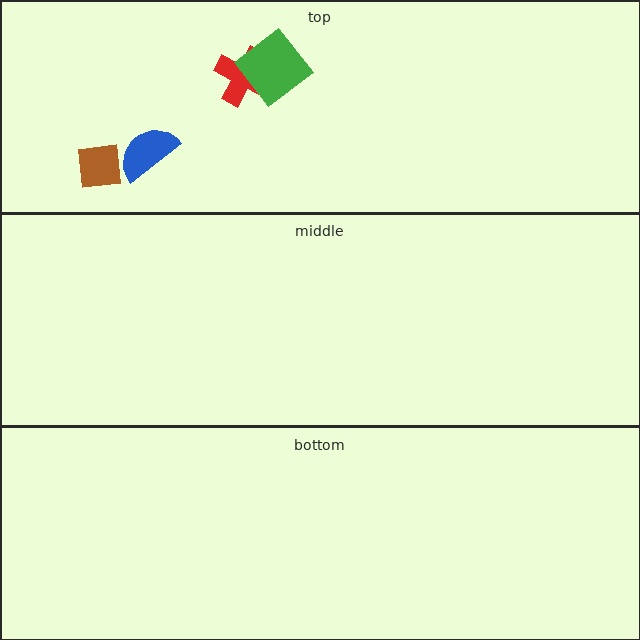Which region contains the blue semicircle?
The top region.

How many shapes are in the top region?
4.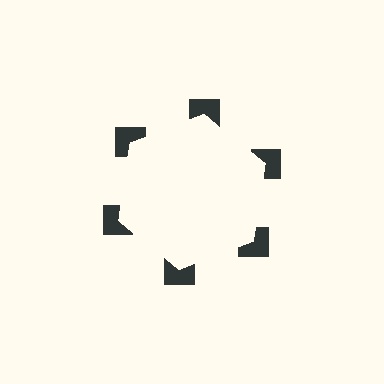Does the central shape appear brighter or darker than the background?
It typically appears slightly brighter than the background, even though no actual brightness change is drawn.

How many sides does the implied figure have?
6 sides.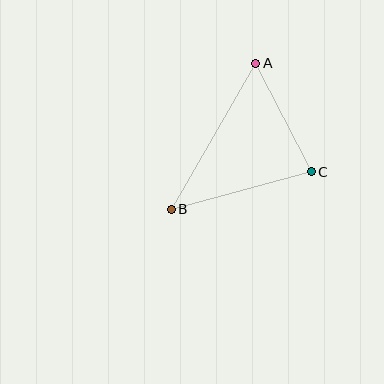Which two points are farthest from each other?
Points A and B are farthest from each other.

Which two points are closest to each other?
Points A and C are closest to each other.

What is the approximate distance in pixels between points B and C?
The distance between B and C is approximately 145 pixels.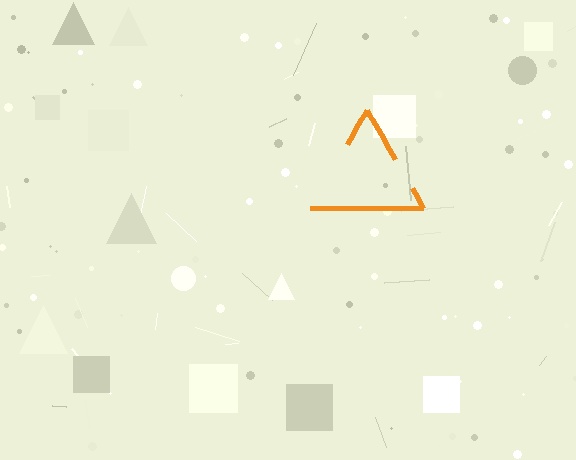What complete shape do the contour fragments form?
The contour fragments form a triangle.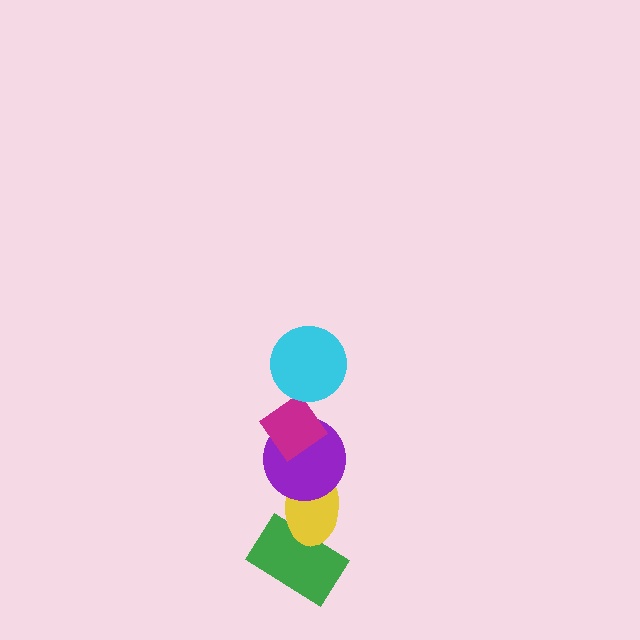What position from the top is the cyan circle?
The cyan circle is 1st from the top.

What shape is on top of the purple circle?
The magenta diamond is on top of the purple circle.